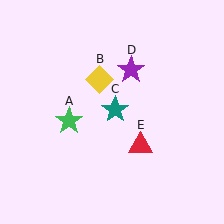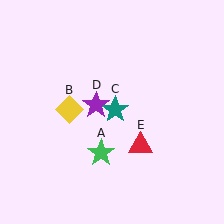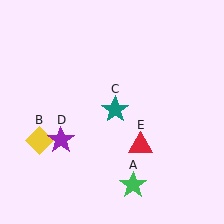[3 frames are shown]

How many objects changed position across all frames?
3 objects changed position: green star (object A), yellow diamond (object B), purple star (object D).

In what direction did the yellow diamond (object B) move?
The yellow diamond (object B) moved down and to the left.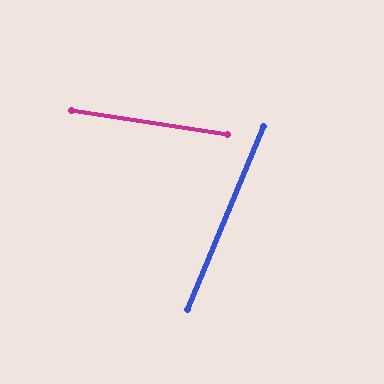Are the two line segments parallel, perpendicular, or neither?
Neither parallel nor perpendicular — they differ by about 76°.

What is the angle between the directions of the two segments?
Approximately 76 degrees.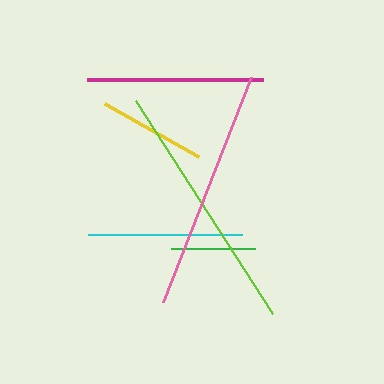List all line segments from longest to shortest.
From longest to shortest: lime, pink, magenta, cyan, yellow, green.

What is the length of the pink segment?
The pink segment is approximately 241 pixels long.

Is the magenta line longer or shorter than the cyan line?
The magenta line is longer than the cyan line.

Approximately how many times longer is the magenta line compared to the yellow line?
The magenta line is approximately 1.6 times the length of the yellow line.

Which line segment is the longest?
The lime line is the longest at approximately 253 pixels.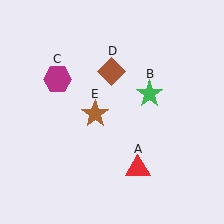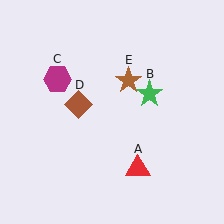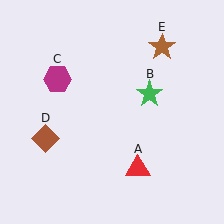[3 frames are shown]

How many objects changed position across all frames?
2 objects changed position: brown diamond (object D), brown star (object E).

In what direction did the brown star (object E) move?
The brown star (object E) moved up and to the right.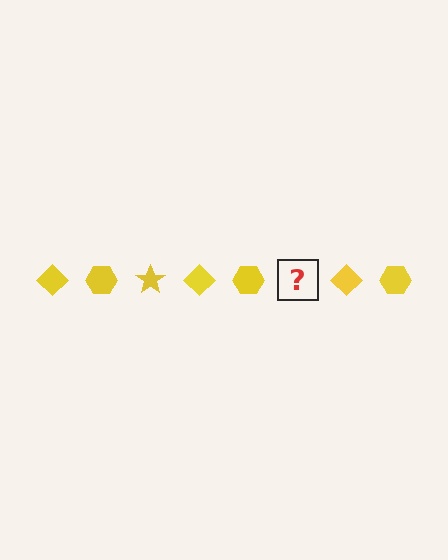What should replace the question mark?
The question mark should be replaced with a yellow star.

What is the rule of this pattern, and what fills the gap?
The rule is that the pattern cycles through diamond, hexagon, star shapes in yellow. The gap should be filled with a yellow star.